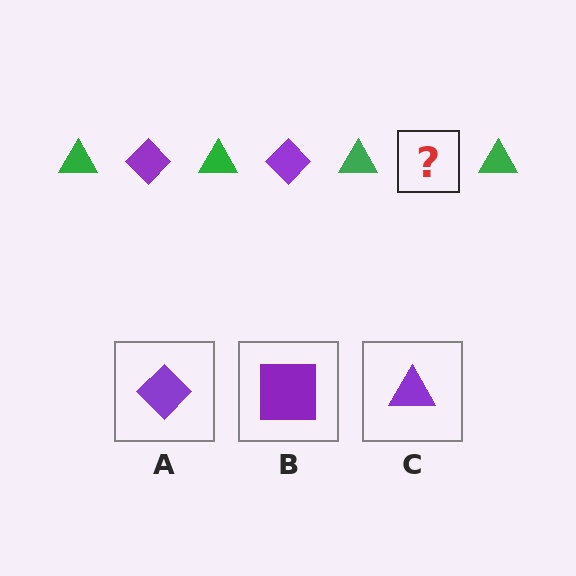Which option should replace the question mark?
Option A.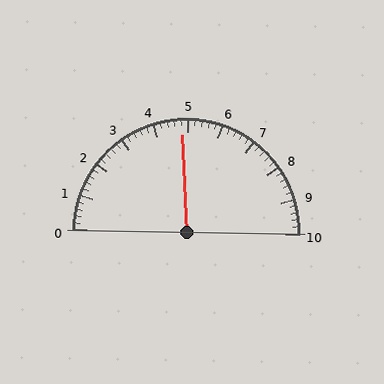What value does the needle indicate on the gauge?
The needle indicates approximately 4.8.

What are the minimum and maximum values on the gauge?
The gauge ranges from 0 to 10.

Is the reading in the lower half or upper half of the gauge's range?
The reading is in the lower half of the range (0 to 10).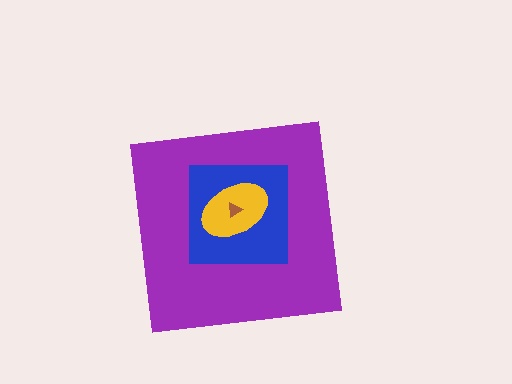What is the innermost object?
The brown triangle.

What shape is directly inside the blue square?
The yellow ellipse.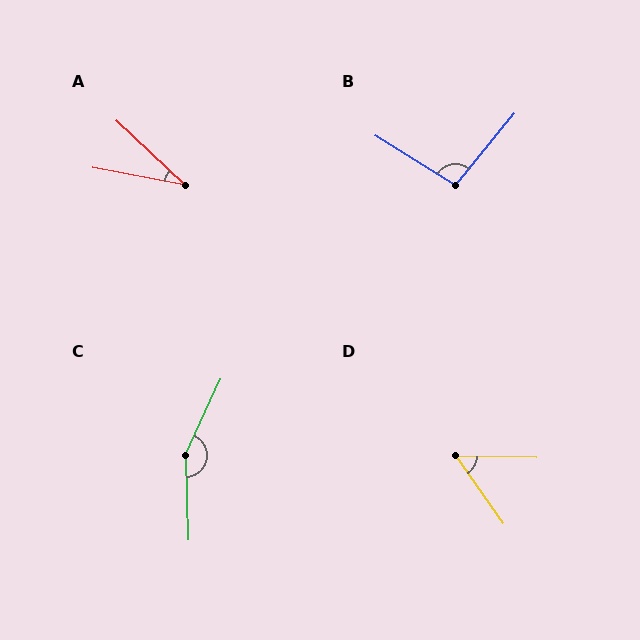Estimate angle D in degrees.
Approximately 54 degrees.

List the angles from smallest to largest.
A (32°), D (54°), B (98°), C (154°).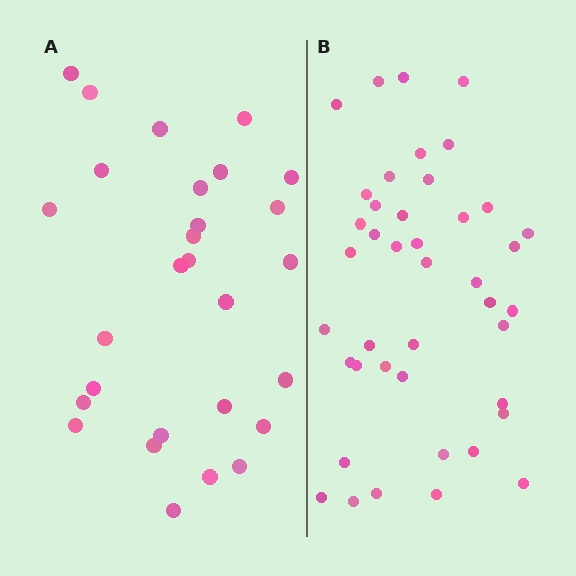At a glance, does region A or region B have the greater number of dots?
Region B (the right region) has more dots.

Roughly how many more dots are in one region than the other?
Region B has approximately 15 more dots than region A.